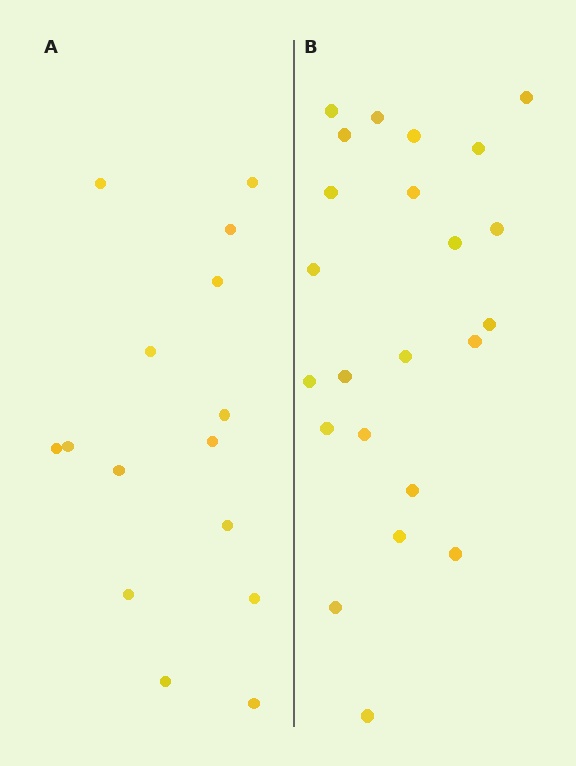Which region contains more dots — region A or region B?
Region B (the right region) has more dots.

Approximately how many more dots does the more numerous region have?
Region B has roughly 8 or so more dots than region A.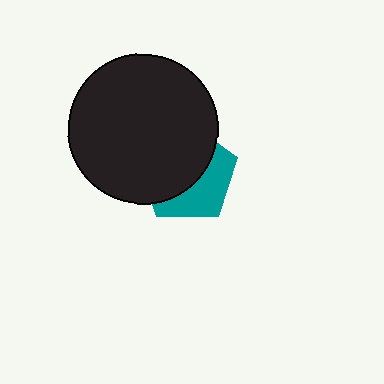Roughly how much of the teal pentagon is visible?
A small part of it is visible (roughly 42%).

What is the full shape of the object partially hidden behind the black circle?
The partially hidden object is a teal pentagon.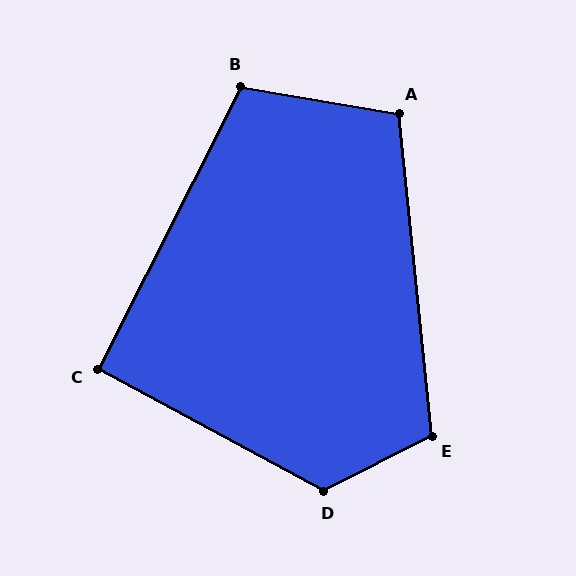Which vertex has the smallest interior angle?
C, at approximately 92 degrees.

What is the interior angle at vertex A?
Approximately 105 degrees (obtuse).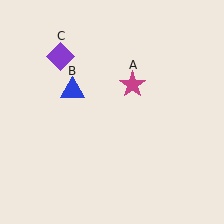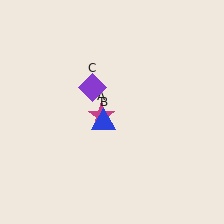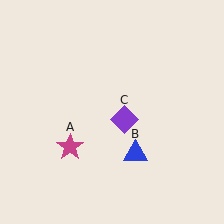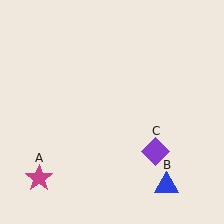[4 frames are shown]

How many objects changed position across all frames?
3 objects changed position: magenta star (object A), blue triangle (object B), purple diamond (object C).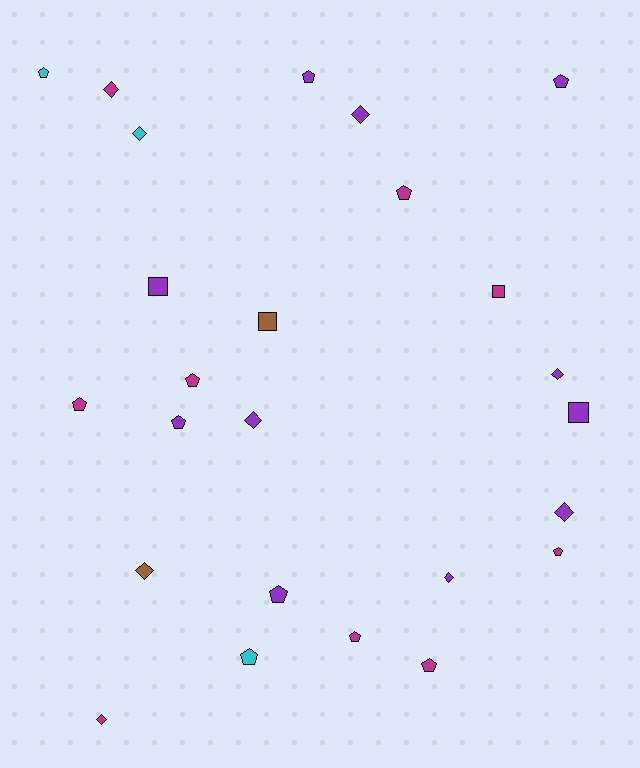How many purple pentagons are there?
There are 4 purple pentagons.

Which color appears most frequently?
Purple, with 11 objects.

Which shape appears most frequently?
Pentagon, with 12 objects.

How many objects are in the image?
There are 25 objects.